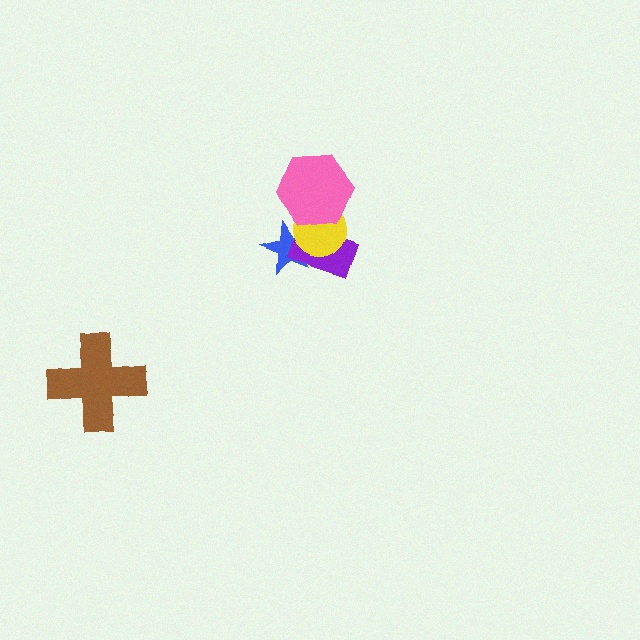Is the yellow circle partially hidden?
Yes, it is partially covered by another shape.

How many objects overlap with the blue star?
2 objects overlap with the blue star.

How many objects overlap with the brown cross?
0 objects overlap with the brown cross.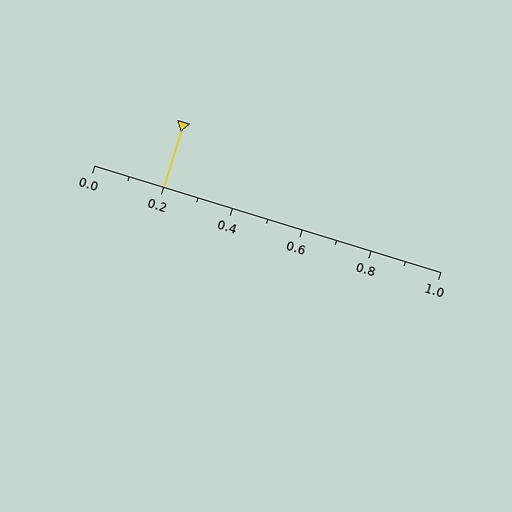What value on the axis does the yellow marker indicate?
The marker indicates approximately 0.2.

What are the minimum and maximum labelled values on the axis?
The axis runs from 0.0 to 1.0.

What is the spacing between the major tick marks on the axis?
The major ticks are spaced 0.2 apart.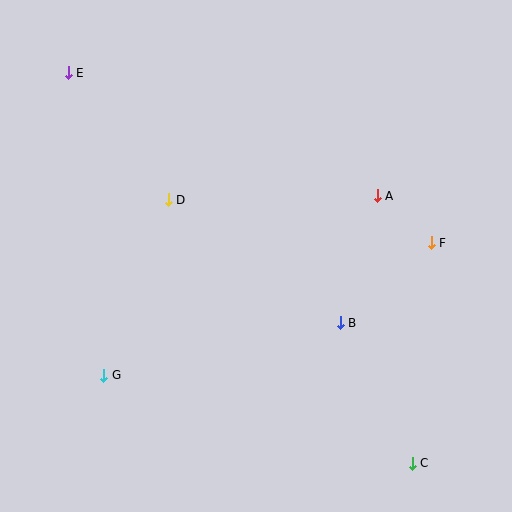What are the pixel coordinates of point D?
Point D is at (168, 200).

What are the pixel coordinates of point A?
Point A is at (377, 196).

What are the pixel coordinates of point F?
Point F is at (431, 243).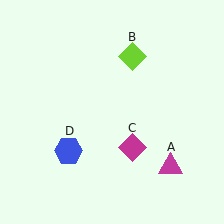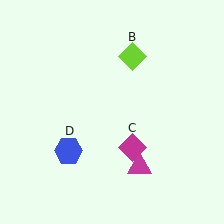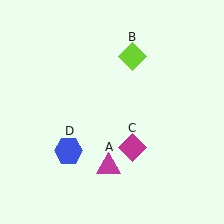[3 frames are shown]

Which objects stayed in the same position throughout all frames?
Lime diamond (object B) and magenta diamond (object C) and blue hexagon (object D) remained stationary.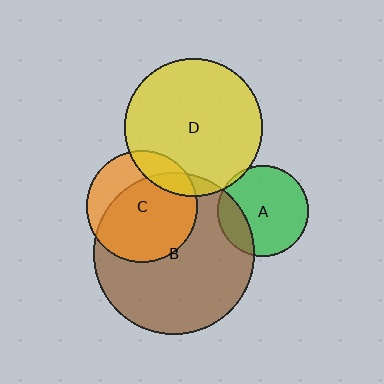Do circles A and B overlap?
Yes.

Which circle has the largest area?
Circle B (brown).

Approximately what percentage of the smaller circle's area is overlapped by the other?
Approximately 20%.